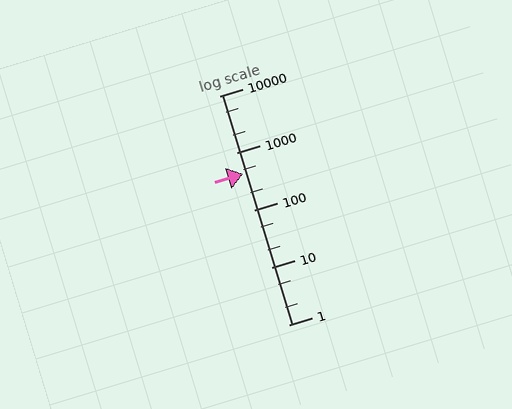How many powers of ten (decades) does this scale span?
The scale spans 4 decades, from 1 to 10000.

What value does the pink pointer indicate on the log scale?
The pointer indicates approximately 440.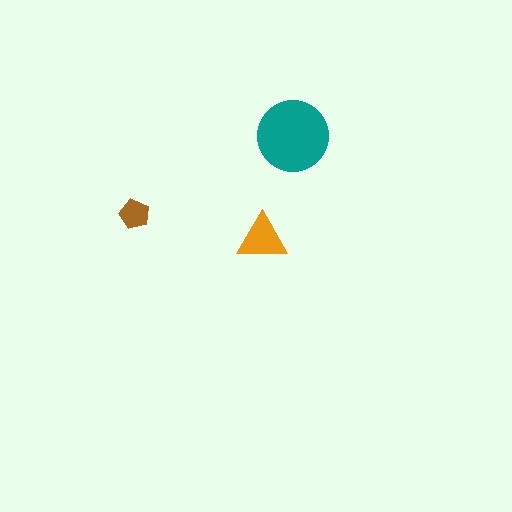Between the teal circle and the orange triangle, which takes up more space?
The teal circle.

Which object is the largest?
The teal circle.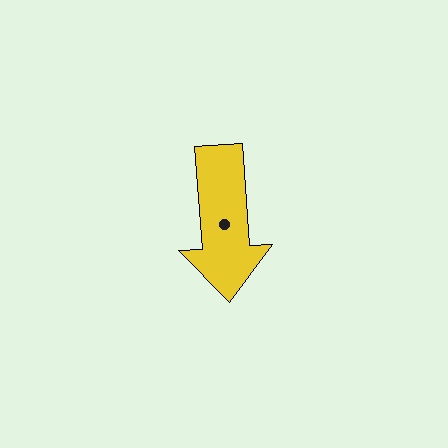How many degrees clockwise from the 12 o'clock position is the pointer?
Approximately 176 degrees.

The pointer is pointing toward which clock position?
Roughly 6 o'clock.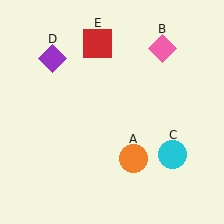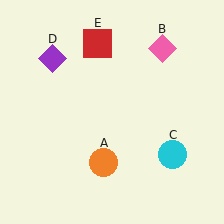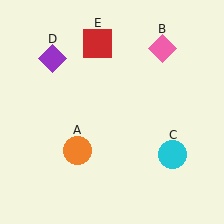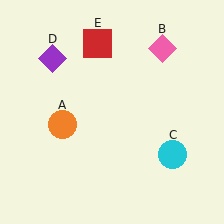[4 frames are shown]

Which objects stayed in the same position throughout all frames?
Pink diamond (object B) and cyan circle (object C) and purple diamond (object D) and red square (object E) remained stationary.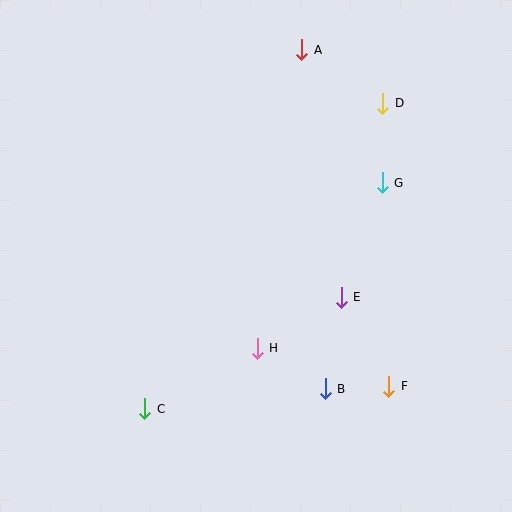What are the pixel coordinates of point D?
Point D is at (383, 103).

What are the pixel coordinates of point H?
Point H is at (257, 348).